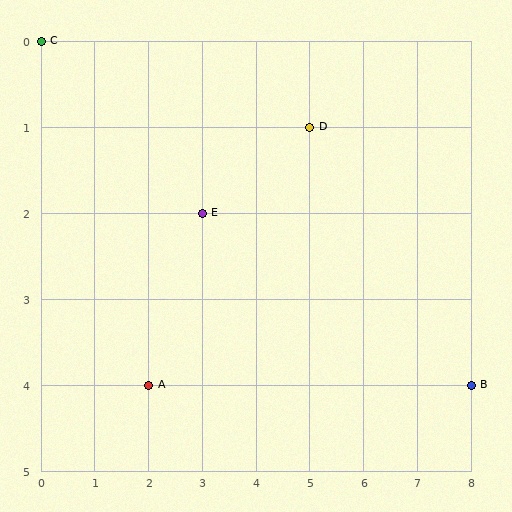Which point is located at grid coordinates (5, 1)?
Point D is at (5, 1).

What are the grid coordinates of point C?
Point C is at grid coordinates (0, 0).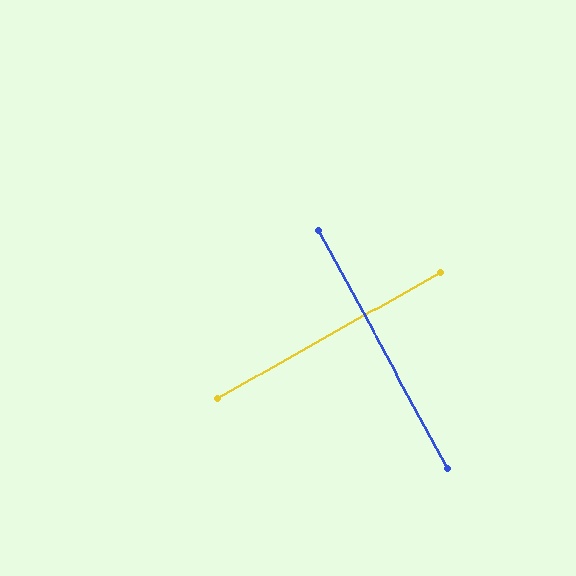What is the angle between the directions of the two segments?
Approximately 89 degrees.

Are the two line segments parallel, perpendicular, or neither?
Perpendicular — they meet at approximately 89°.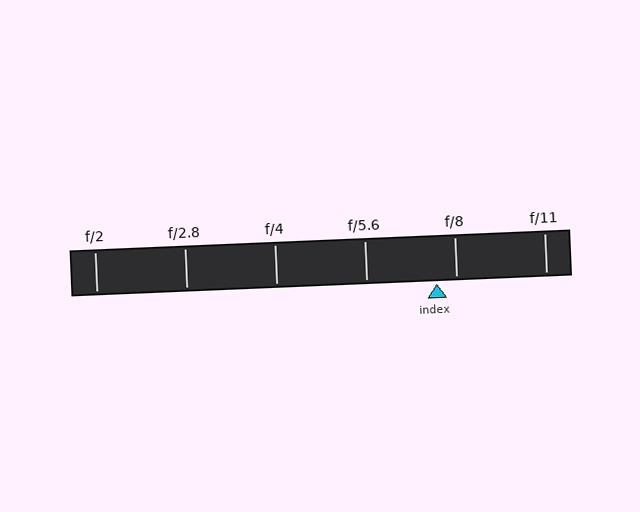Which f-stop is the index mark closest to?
The index mark is closest to f/8.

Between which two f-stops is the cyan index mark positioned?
The index mark is between f/5.6 and f/8.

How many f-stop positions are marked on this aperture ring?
There are 6 f-stop positions marked.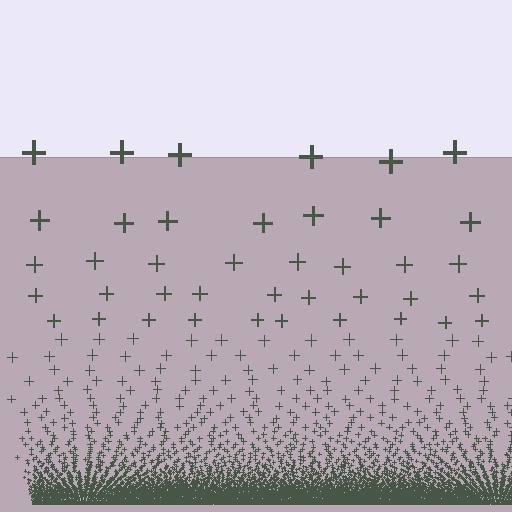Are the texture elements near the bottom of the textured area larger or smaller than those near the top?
Smaller. The gradient is inverted — elements near the bottom are smaller and denser.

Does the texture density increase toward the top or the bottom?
Density increases toward the bottom.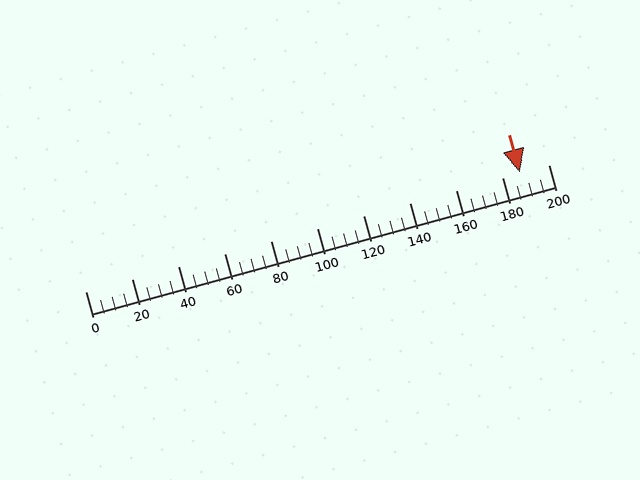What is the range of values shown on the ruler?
The ruler shows values from 0 to 200.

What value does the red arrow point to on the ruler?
The red arrow points to approximately 188.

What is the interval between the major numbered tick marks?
The major tick marks are spaced 20 units apart.